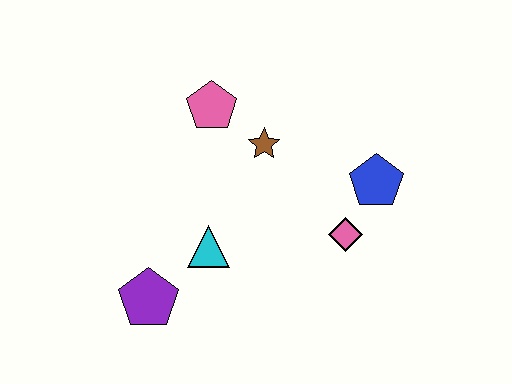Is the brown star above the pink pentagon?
No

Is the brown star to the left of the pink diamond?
Yes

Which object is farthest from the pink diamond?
The purple pentagon is farthest from the pink diamond.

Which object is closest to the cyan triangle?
The purple pentagon is closest to the cyan triangle.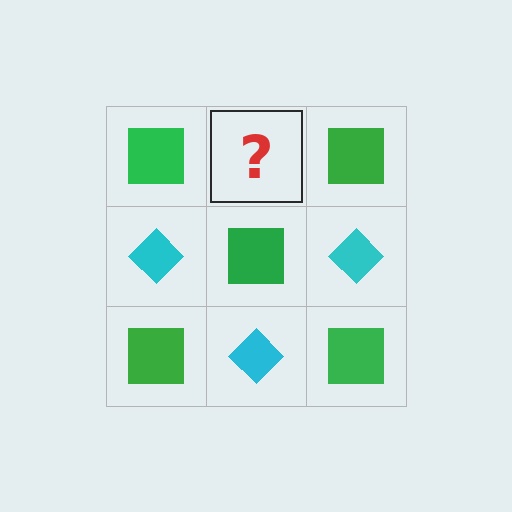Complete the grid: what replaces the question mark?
The question mark should be replaced with a cyan diamond.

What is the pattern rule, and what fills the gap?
The rule is that it alternates green square and cyan diamond in a checkerboard pattern. The gap should be filled with a cyan diamond.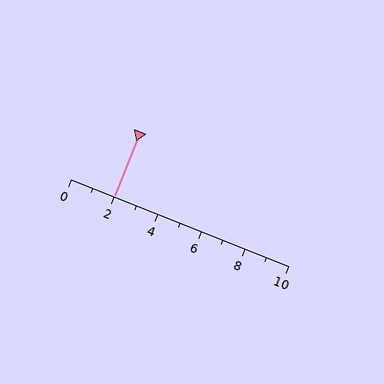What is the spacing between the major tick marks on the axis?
The major ticks are spaced 2 apart.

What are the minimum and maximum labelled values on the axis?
The axis runs from 0 to 10.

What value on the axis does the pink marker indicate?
The marker indicates approximately 2.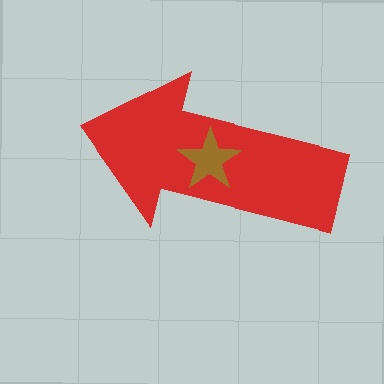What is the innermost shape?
The brown star.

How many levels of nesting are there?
2.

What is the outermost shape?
The red arrow.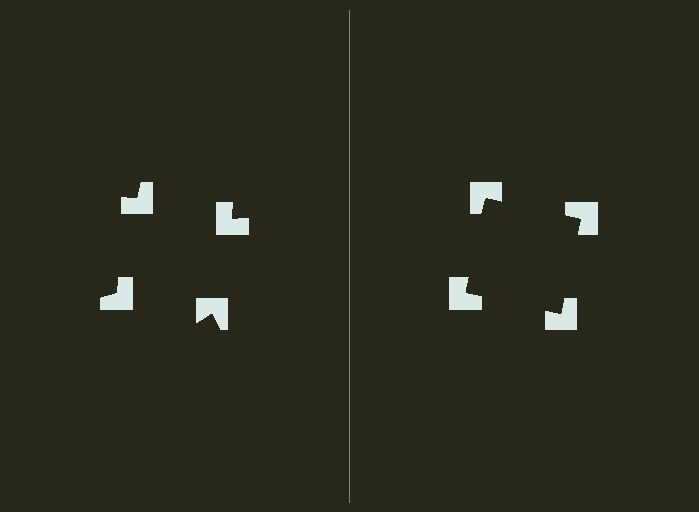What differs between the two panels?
The notched squares are positioned identically on both sides; only the wedge orientations differ. On the right they align to a square; on the left they are misaligned.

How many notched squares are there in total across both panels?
8 — 4 on each side.